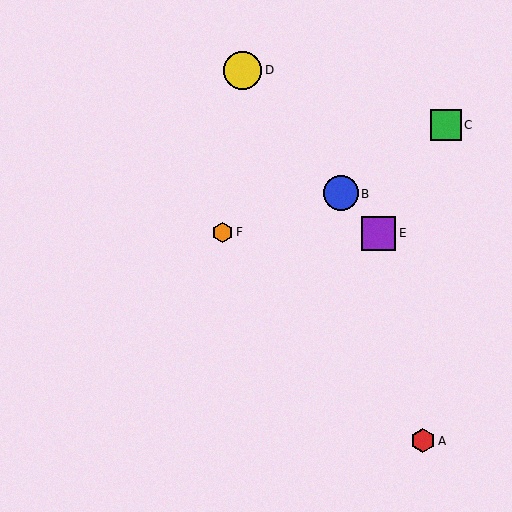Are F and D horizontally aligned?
No, F is at y≈232 and D is at y≈70.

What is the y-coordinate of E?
Object E is at y≈233.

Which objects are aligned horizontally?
Objects E, F are aligned horizontally.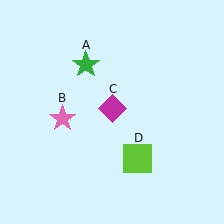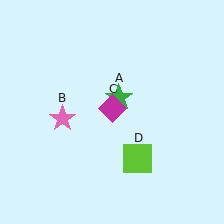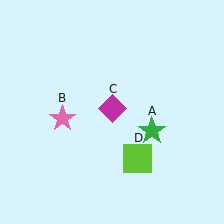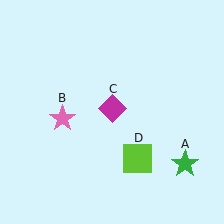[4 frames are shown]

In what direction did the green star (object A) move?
The green star (object A) moved down and to the right.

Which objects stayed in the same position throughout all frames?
Pink star (object B) and magenta diamond (object C) and lime square (object D) remained stationary.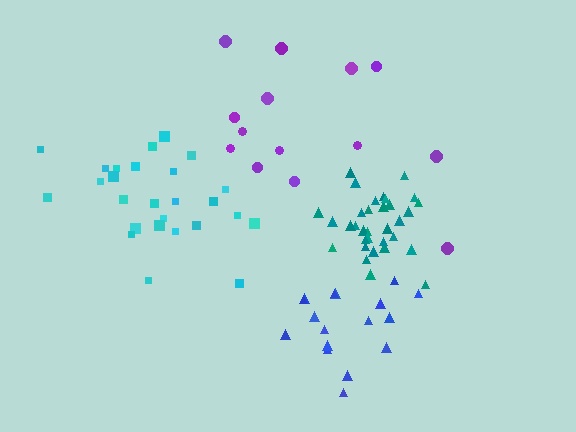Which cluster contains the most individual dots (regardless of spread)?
Teal (34).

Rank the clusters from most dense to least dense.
teal, cyan, blue, purple.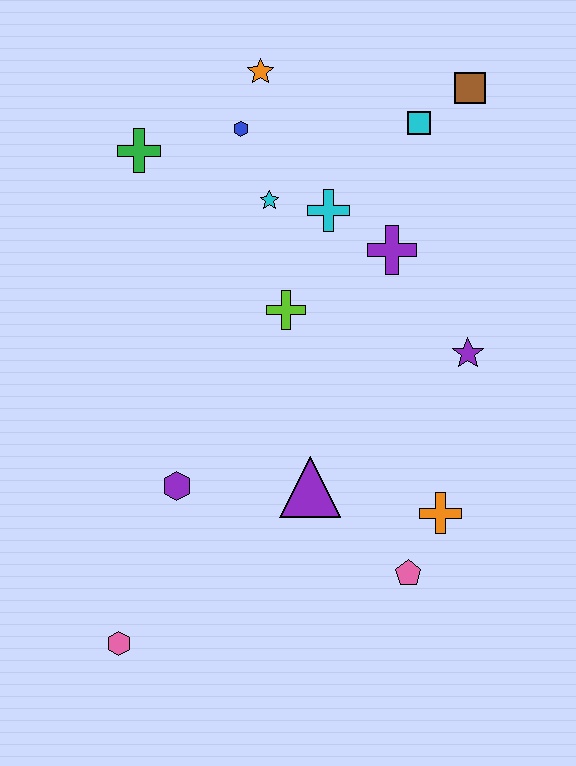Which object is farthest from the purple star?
The pink hexagon is farthest from the purple star.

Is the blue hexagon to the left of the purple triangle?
Yes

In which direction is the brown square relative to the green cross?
The brown square is to the right of the green cross.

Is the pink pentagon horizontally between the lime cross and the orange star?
No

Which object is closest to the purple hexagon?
The purple triangle is closest to the purple hexagon.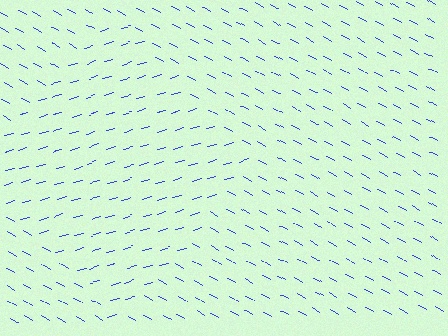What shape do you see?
I see a diamond.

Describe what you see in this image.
The image is filled with small blue line segments. A diamond region in the image has lines oriented differently from the surrounding lines, creating a visible texture boundary.